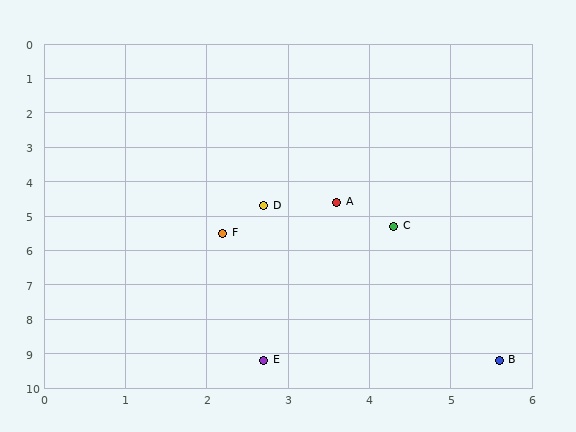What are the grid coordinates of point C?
Point C is at approximately (4.3, 5.3).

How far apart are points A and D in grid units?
Points A and D are about 0.9 grid units apart.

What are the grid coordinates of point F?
Point F is at approximately (2.2, 5.5).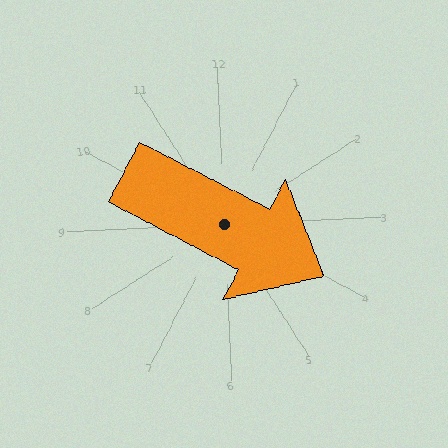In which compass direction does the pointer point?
Southeast.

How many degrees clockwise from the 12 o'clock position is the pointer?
Approximately 120 degrees.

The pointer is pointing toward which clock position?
Roughly 4 o'clock.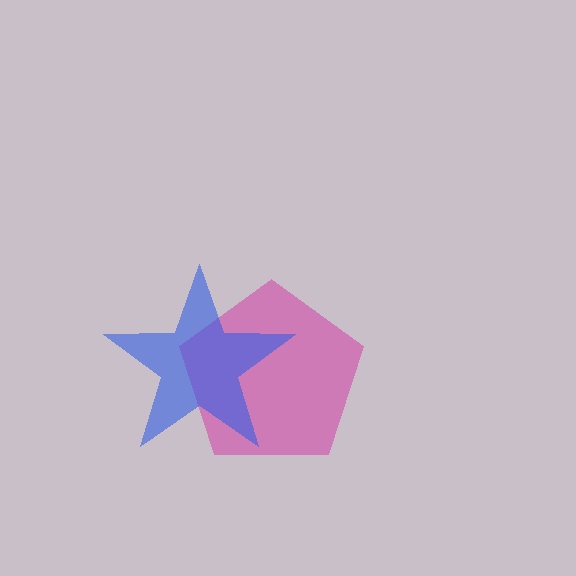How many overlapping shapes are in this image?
There are 2 overlapping shapes in the image.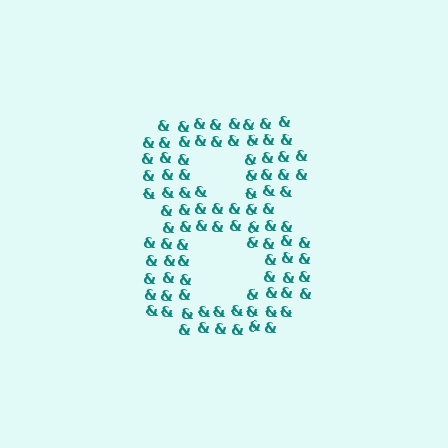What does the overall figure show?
The overall figure shows the digit 8.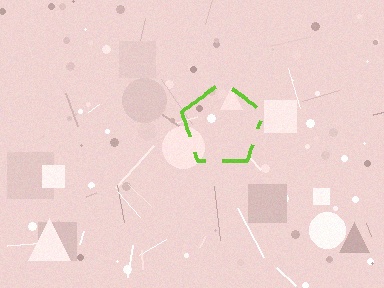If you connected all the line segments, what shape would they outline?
They would outline a pentagon.